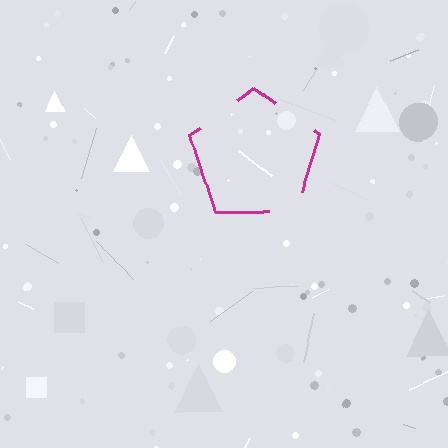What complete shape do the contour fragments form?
The contour fragments form a pentagon.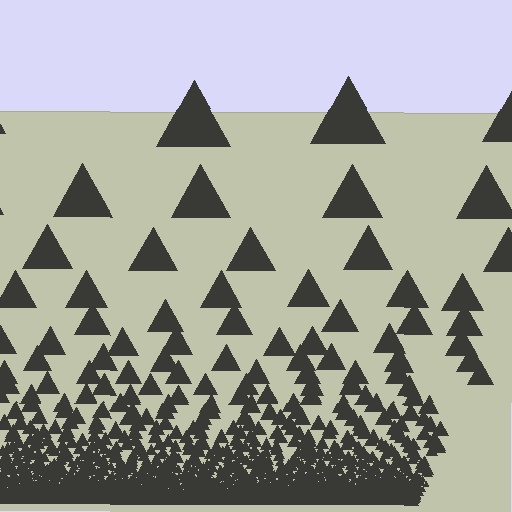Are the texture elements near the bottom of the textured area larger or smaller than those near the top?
Smaller. The gradient is inverted — elements near the bottom are smaller and denser.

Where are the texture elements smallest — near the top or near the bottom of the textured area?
Near the bottom.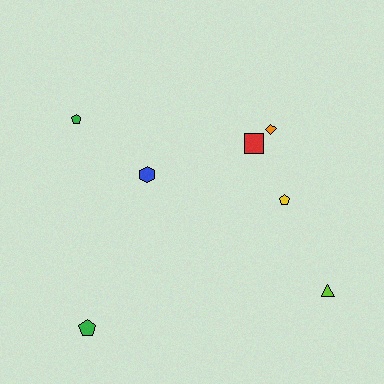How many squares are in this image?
There is 1 square.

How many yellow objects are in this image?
There is 1 yellow object.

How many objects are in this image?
There are 7 objects.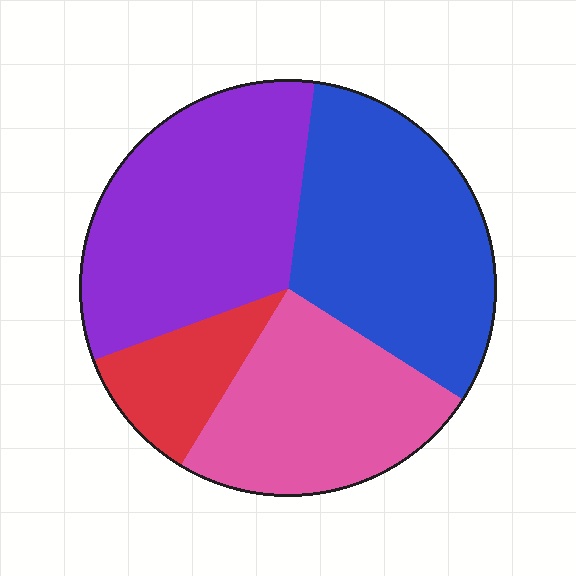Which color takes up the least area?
Red, at roughly 10%.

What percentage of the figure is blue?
Blue takes up about one third (1/3) of the figure.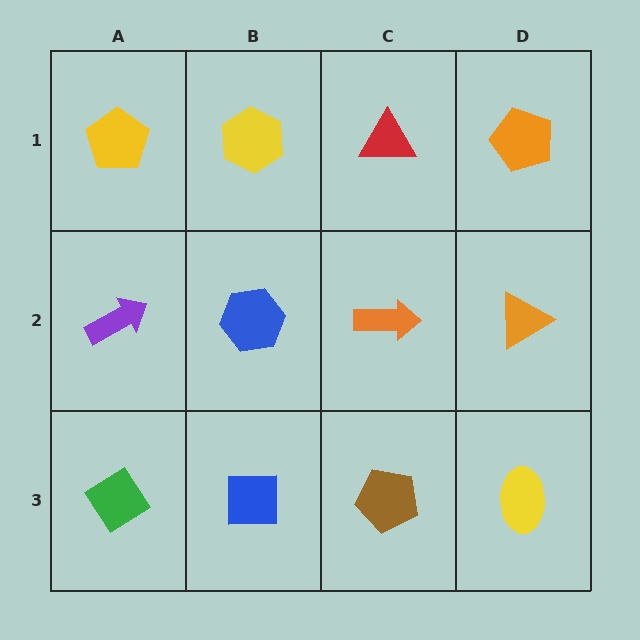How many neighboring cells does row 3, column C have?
3.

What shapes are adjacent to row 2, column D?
An orange pentagon (row 1, column D), a yellow ellipse (row 3, column D), an orange arrow (row 2, column C).